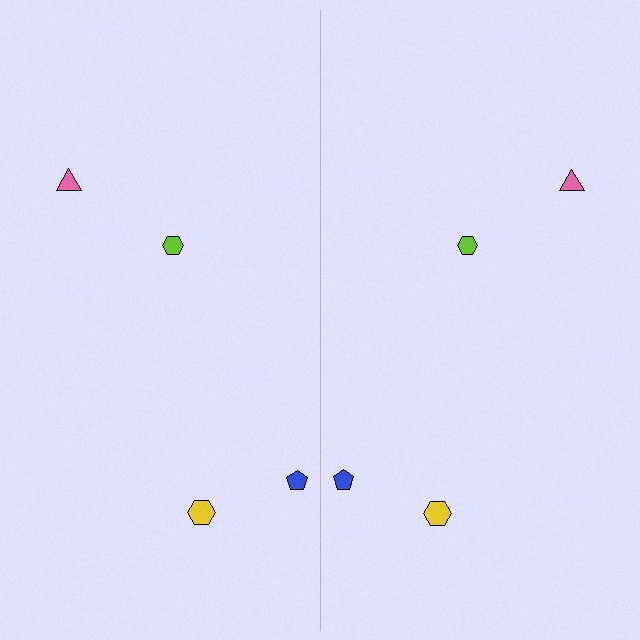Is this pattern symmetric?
Yes, this pattern has bilateral (reflection) symmetry.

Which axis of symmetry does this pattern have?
The pattern has a vertical axis of symmetry running through the center of the image.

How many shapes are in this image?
There are 8 shapes in this image.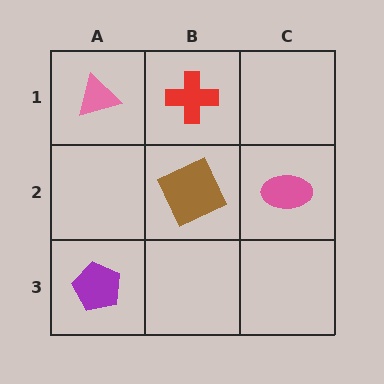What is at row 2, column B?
A brown square.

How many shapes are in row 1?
2 shapes.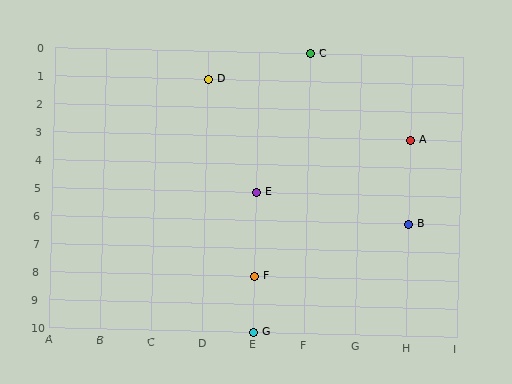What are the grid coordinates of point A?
Point A is at grid coordinates (H, 3).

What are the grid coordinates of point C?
Point C is at grid coordinates (F, 0).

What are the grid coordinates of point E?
Point E is at grid coordinates (E, 5).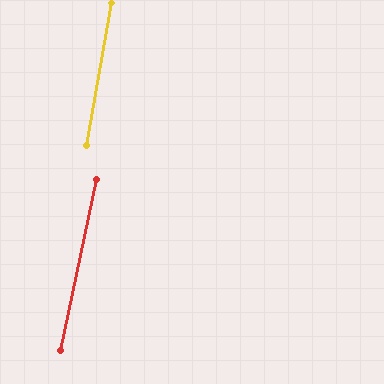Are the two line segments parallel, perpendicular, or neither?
Parallel — their directions differ by only 1.8°.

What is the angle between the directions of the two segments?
Approximately 2 degrees.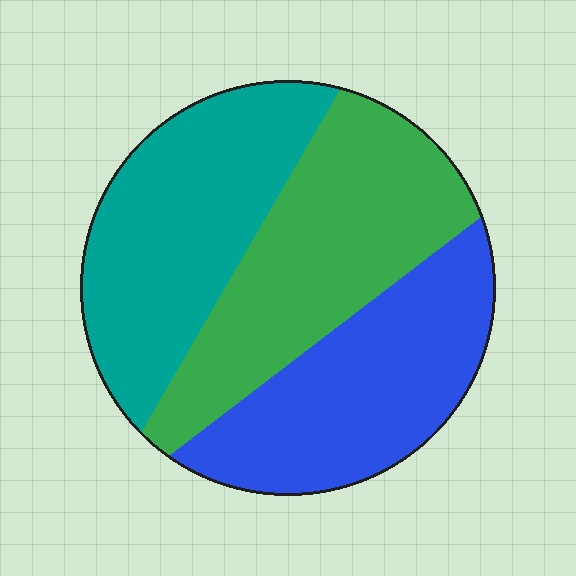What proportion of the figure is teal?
Teal covers 33% of the figure.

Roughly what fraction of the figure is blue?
Blue takes up about one third (1/3) of the figure.